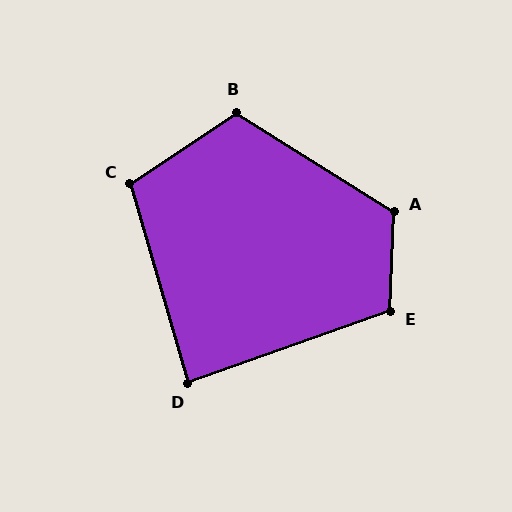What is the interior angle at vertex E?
Approximately 112 degrees (obtuse).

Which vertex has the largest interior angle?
A, at approximately 120 degrees.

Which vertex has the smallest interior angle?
D, at approximately 86 degrees.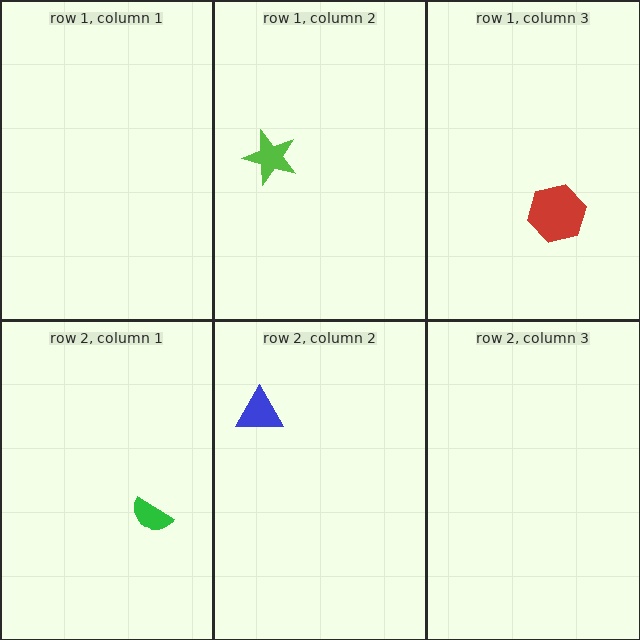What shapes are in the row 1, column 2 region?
The lime star.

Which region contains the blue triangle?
The row 2, column 2 region.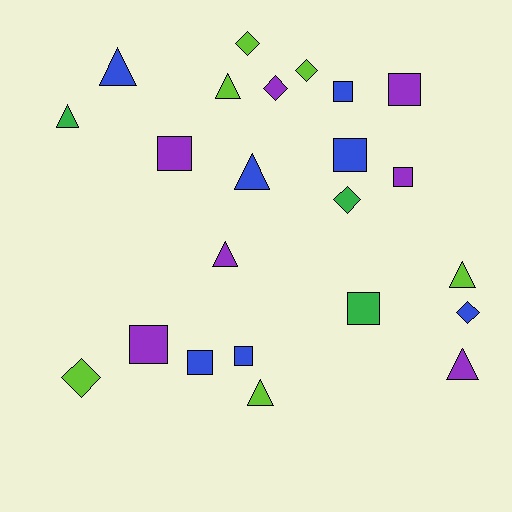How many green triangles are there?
There is 1 green triangle.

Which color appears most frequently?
Purple, with 7 objects.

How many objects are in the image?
There are 23 objects.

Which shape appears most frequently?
Square, with 9 objects.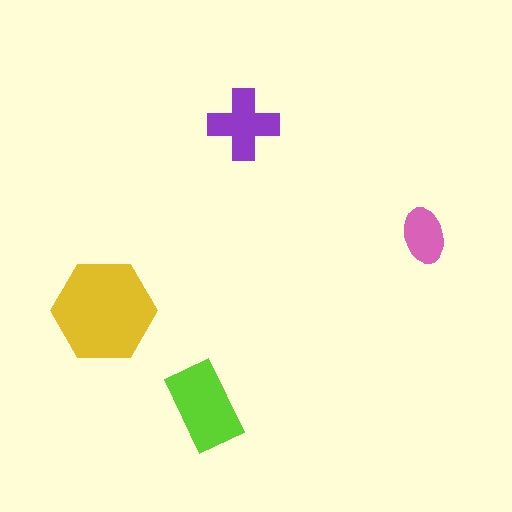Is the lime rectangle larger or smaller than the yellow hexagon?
Smaller.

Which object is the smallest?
The pink ellipse.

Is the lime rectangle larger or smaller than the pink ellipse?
Larger.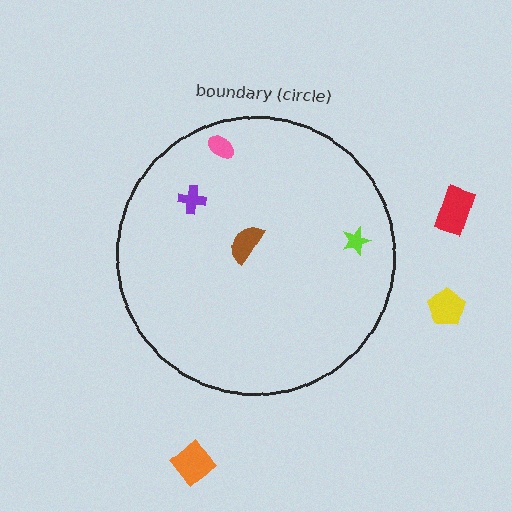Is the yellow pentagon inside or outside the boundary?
Outside.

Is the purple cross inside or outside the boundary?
Inside.